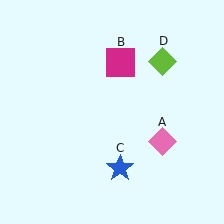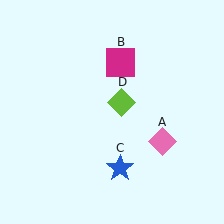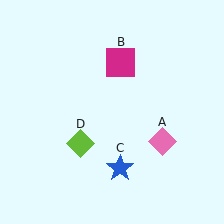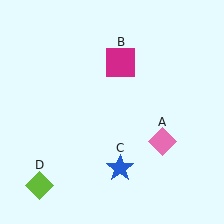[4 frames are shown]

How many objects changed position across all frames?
1 object changed position: lime diamond (object D).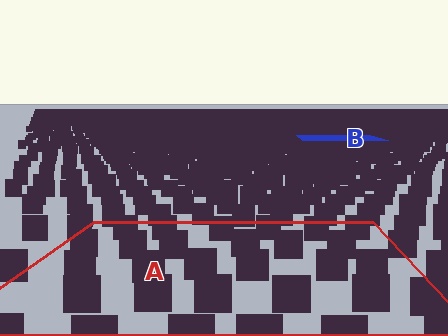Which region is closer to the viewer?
Region A is closer. The texture elements there are larger and more spread out.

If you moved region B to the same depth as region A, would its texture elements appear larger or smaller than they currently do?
They would appear larger. At a closer depth, the same texture elements are projected at a bigger on-screen size.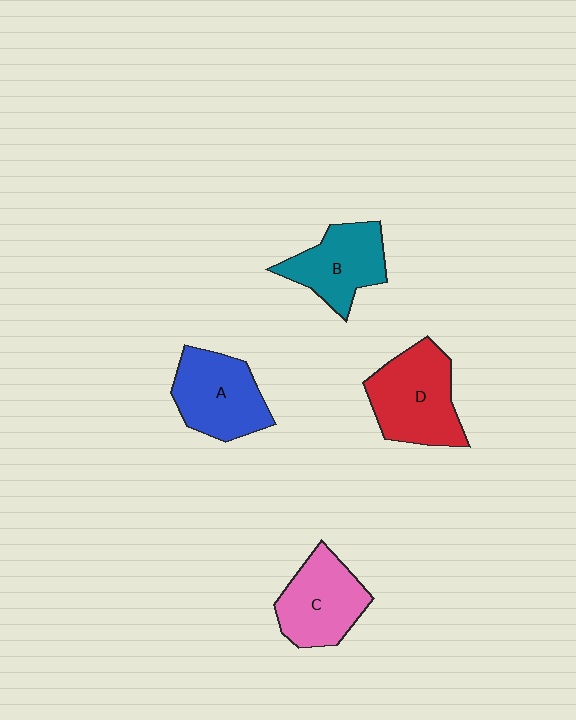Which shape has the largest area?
Shape D (red).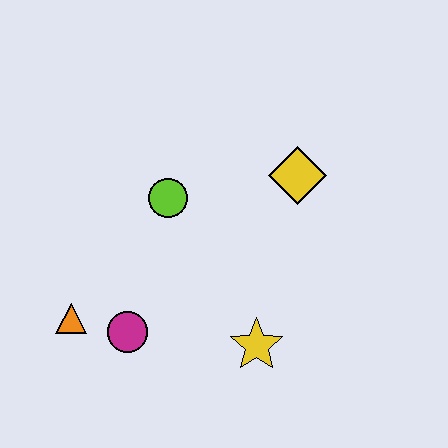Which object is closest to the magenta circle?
The orange triangle is closest to the magenta circle.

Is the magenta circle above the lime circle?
No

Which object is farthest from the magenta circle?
The yellow diamond is farthest from the magenta circle.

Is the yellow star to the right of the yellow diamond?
No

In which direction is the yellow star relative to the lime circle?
The yellow star is below the lime circle.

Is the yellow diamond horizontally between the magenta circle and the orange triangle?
No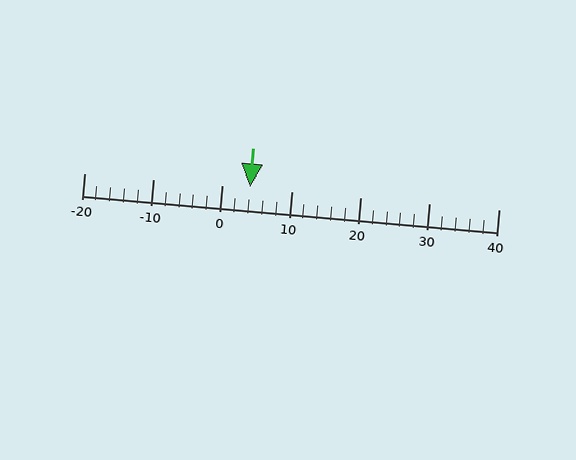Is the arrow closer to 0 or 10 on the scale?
The arrow is closer to 0.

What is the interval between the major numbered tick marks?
The major tick marks are spaced 10 units apart.